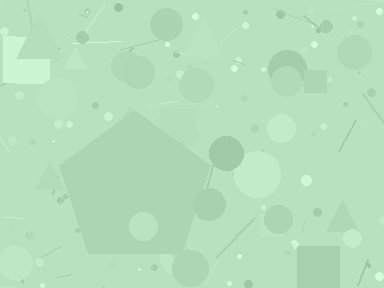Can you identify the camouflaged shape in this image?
The camouflaged shape is a pentagon.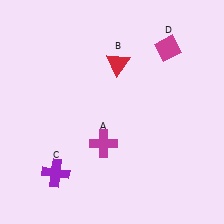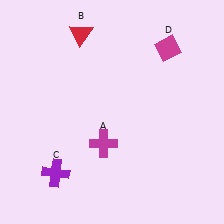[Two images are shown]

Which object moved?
The red triangle (B) moved left.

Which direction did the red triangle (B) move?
The red triangle (B) moved left.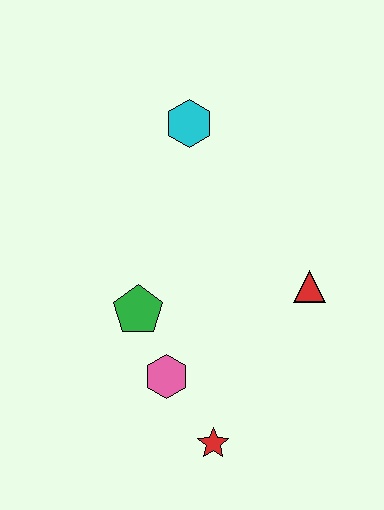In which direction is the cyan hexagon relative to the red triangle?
The cyan hexagon is above the red triangle.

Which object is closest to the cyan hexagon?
The green pentagon is closest to the cyan hexagon.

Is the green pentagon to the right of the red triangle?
No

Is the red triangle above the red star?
Yes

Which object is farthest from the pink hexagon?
The cyan hexagon is farthest from the pink hexagon.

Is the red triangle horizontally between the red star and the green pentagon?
No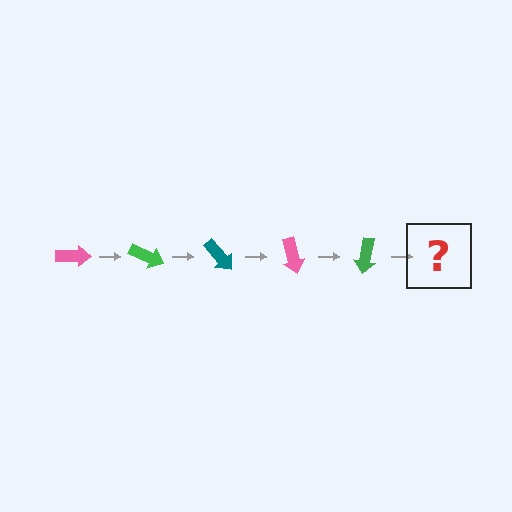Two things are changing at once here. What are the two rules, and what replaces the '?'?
The two rules are that it rotates 25 degrees each step and the color cycles through pink, green, and teal. The '?' should be a teal arrow, rotated 125 degrees from the start.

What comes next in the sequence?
The next element should be a teal arrow, rotated 125 degrees from the start.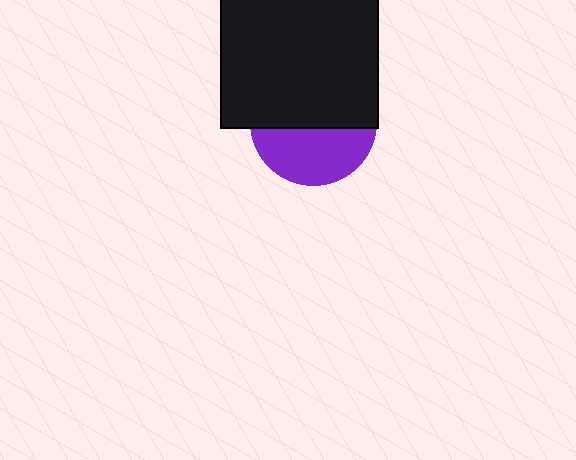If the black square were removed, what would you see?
You would see the complete purple circle.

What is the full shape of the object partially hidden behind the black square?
The partially hidden object is a purple circle.